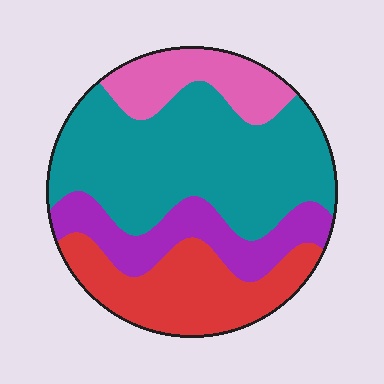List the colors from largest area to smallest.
From largest to smallest: teal, red, purple, pink.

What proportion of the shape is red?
Red takes up about one quarter (1/4) of the shape.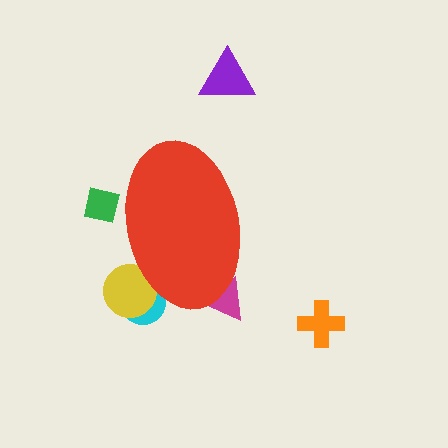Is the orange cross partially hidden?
No, the orange cross is fully visible.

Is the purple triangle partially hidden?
No, the purple triangle is fully visible.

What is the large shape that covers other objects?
A red ellipse.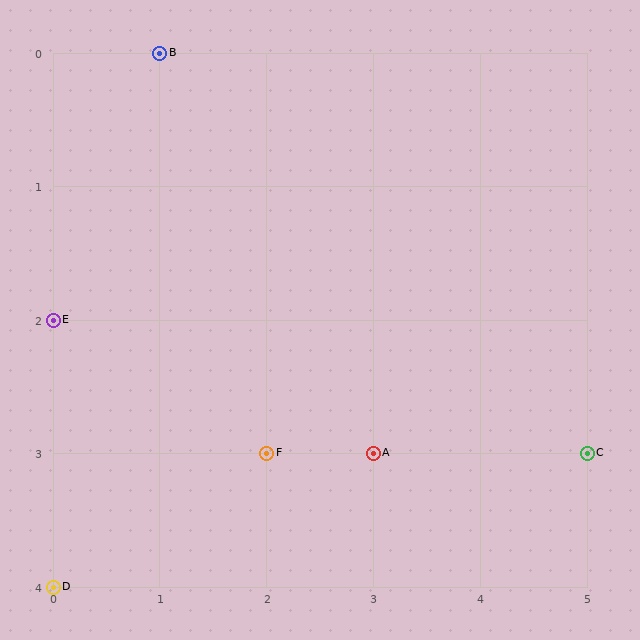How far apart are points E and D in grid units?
Points E and D are 2 rows apart.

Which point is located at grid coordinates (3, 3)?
Point A is at (3, 3).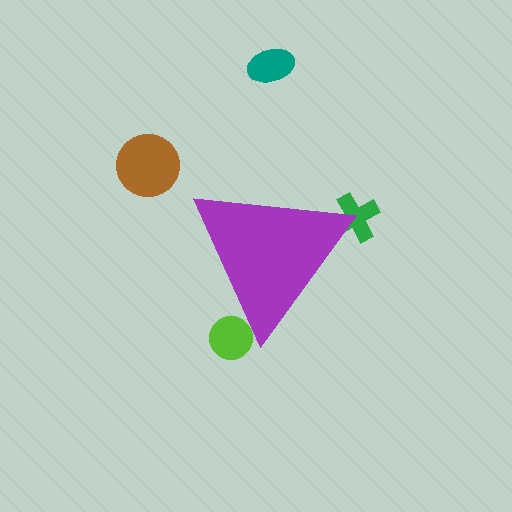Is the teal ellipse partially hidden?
No, the teal ellipse is fully visible.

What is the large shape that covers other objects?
A purple triangle.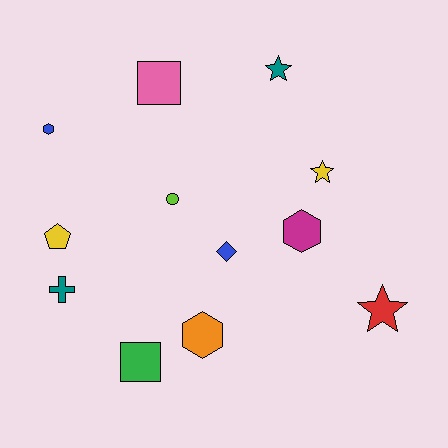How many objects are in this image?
There are 12 objects.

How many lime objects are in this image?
There is 1 lime object.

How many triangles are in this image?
There are no triangles.